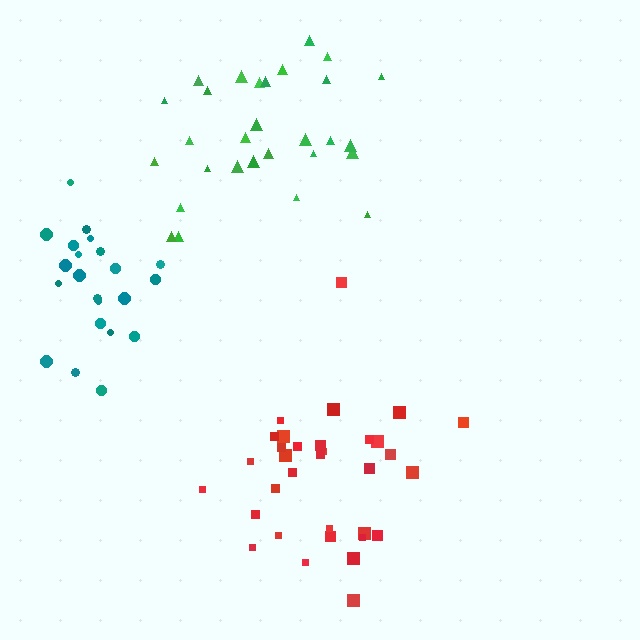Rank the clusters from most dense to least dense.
teal, red, green.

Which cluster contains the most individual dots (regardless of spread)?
Red (34).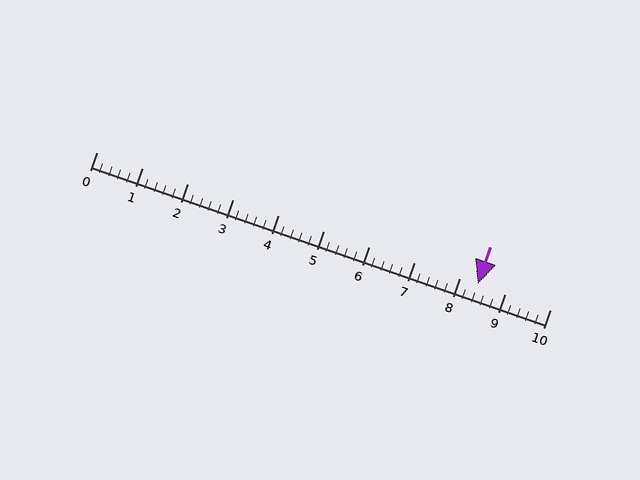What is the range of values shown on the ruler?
The ruler shows values from 0 to 10.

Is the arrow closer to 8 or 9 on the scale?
The arrow is closer to 8.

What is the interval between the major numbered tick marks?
The major tick marks are spaced 1 units apart.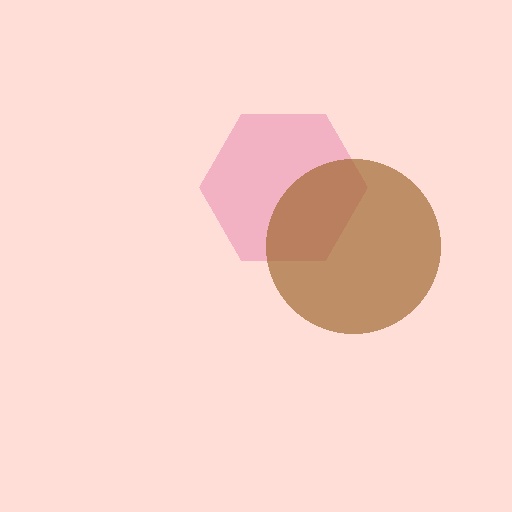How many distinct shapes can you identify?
There are 2 distinct shapes: a pink hexagon, a brown circle.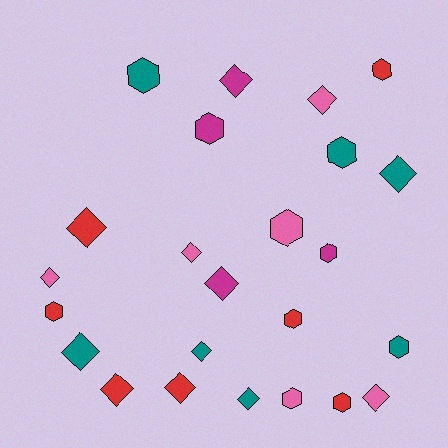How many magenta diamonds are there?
There are 2 magenta diamonds.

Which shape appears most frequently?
Diamond, with 13 objects.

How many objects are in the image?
There are 24 objects.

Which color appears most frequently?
Red, with 7 objects.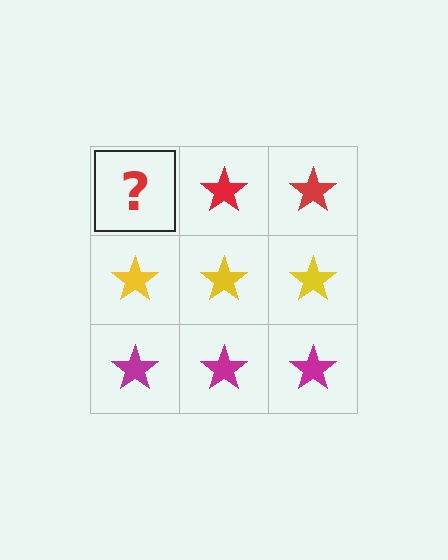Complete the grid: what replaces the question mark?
The question mark should be replaced with a red star.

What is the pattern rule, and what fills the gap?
The rule is that each row has a consistent color. The gap should be filled with a red star.